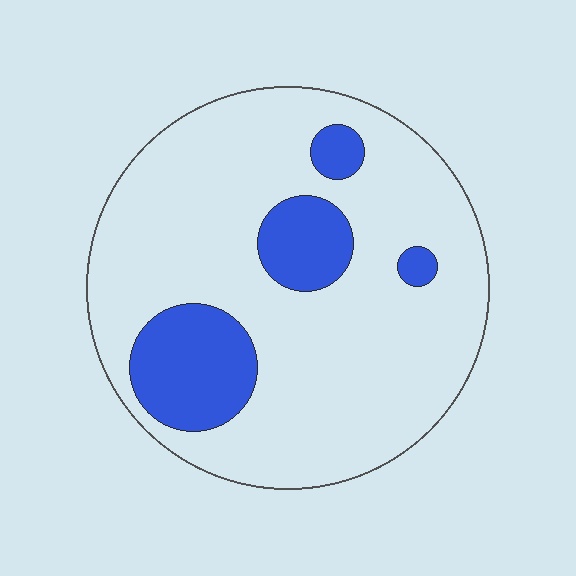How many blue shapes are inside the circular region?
4.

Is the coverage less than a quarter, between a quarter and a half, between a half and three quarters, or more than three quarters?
Less than a quarter.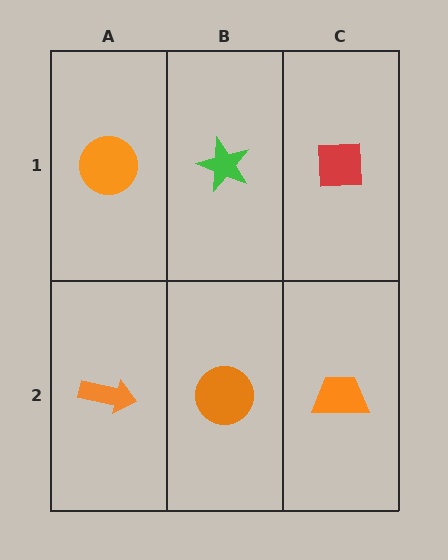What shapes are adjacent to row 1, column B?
An orange circle (row 2, column B), an orange circle (row 1, column A), a red square (row 1, column C).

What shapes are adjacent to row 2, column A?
An orange circle (row 1, column A), an orange circle (row 2, column B).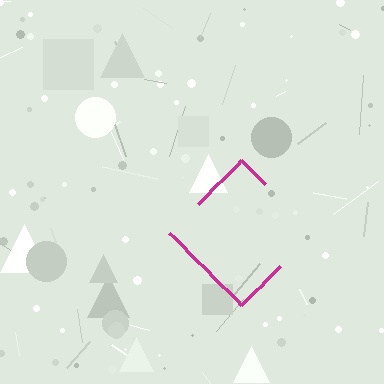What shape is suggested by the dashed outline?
The dashed outline suggests a diamond.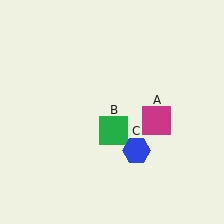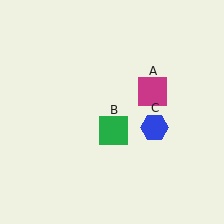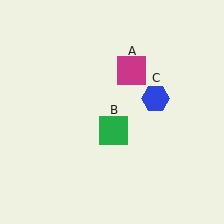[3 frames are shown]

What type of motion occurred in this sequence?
The magenta square (object A), blue hexagon (object C) rotated counterclockwise around the center of the scene.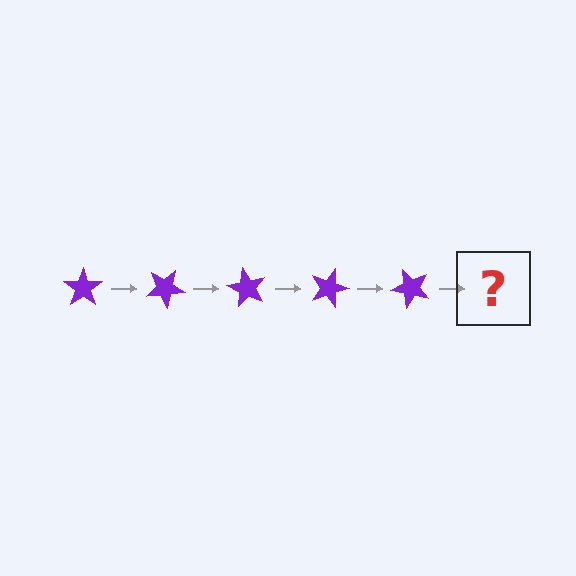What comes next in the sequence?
The next element should be a purple star rotated 150 degrees.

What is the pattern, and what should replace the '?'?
The pattern is that the star rotates 30 degrees each step. The '?' should be a purple star rotated 150 degrees.